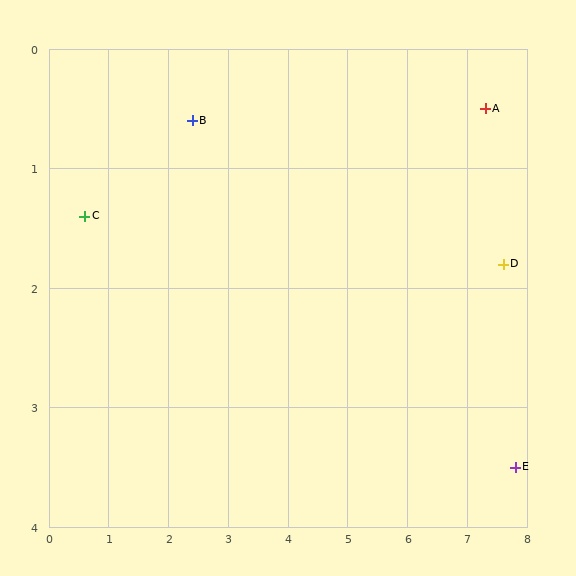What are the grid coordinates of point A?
Point A is at approximately (7.3, 0.5).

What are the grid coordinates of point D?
Point D is at approximately (7.6, 1.8).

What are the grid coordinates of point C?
Point C is at approximately (0.6, 1.4).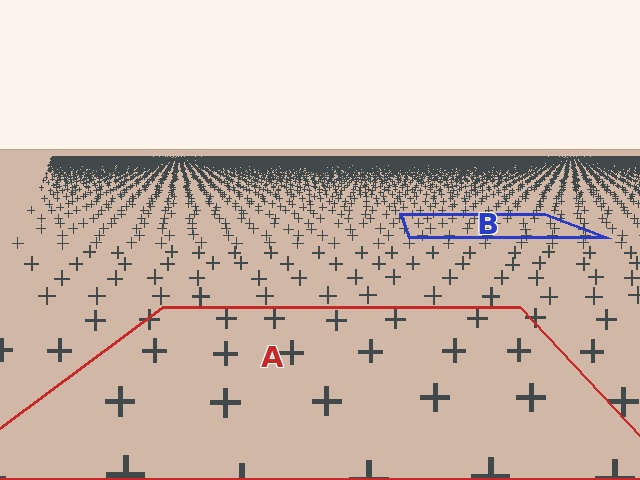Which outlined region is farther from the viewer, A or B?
Region B is farther from the viewer — the texture elements inside it appear smaller and more densely packed.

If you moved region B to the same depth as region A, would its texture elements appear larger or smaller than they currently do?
They would appear larger. At a closer depth, the same texture elements are projected at a bigger on-screen size.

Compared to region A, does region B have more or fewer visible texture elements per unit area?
Region B has more texture elements per unit area — they are packed more densely because it is farther away.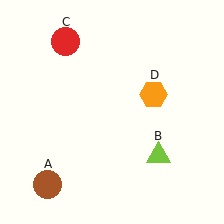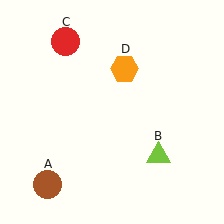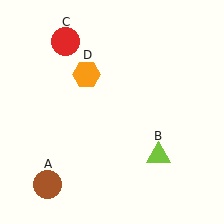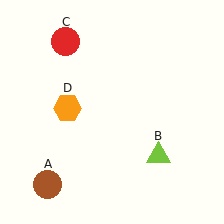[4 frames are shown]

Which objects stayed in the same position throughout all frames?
Brown circle (object A) and lime triangle (object B) and red circle (object C) remained stationary.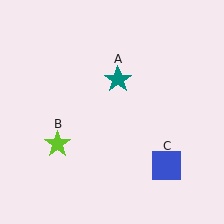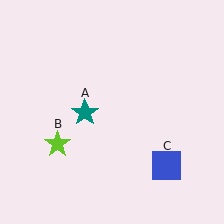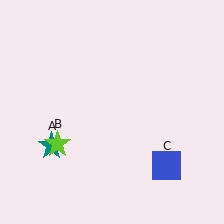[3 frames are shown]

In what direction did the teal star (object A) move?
The teal star (object A) moved down and to the left.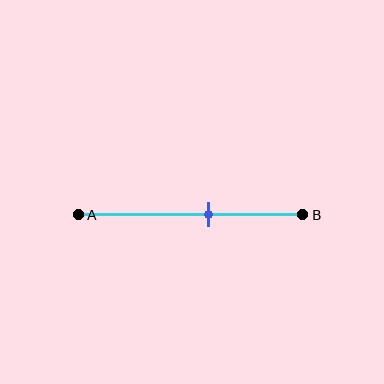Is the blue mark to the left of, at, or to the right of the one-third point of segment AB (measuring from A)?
The blue mark is to the right of the one-third point of segment AB.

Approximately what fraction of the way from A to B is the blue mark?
The blue mark is approximately 60% of the way from A to B.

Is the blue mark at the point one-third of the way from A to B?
No, the mark is at about 60% from A, not at the 33% one-third point.